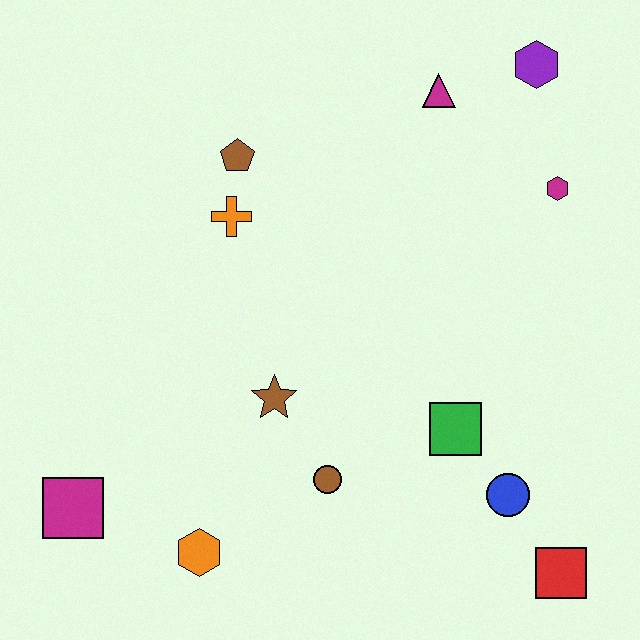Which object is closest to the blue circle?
The green square is closest to the blue circle.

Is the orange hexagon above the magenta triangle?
No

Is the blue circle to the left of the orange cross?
No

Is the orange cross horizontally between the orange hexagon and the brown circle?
Yes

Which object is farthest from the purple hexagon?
The magenta square is farthest from the purple hexagon.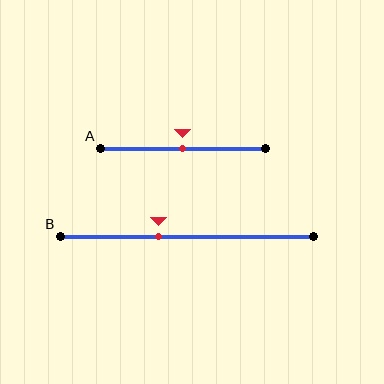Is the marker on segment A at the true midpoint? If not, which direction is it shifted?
Yes, the marker on segment A is at the true midpoint.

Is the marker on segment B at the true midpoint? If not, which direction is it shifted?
No, the marker on segment B is shifted to the left by about 11% of the segment length.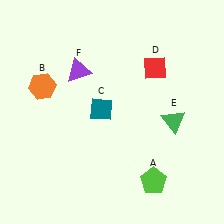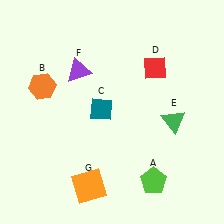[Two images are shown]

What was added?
An orange square (G) was added in Image 2.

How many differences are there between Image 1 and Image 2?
There is 1 difference between the two images.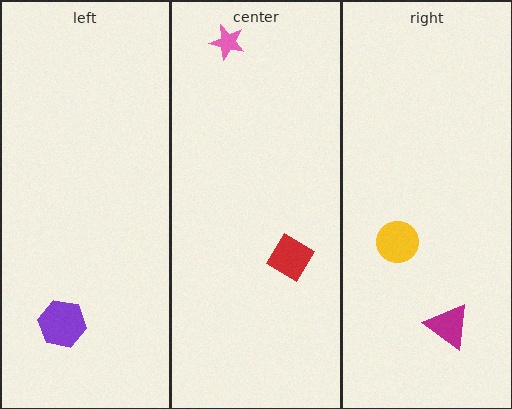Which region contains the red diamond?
The center region.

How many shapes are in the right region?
2.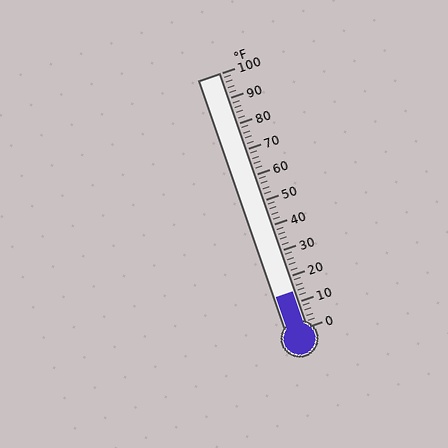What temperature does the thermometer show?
The thermometer shows approximately 14°F.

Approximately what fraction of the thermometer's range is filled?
The thermometer is filled to approximately 15% of its range.